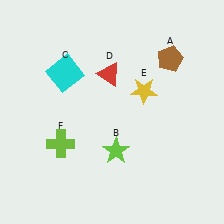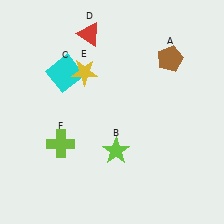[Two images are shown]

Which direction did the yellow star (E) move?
The yellow star (E) moved left.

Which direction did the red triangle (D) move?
The red triangle (D) moved up.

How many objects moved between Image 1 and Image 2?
2 objects moved between the two images.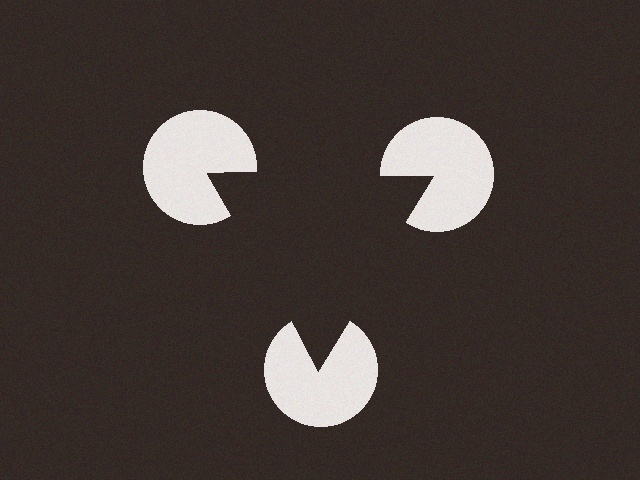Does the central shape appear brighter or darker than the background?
It typically appears slightly darker than the background, even though no actual brightness change is drawn.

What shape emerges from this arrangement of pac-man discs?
An illusory triangle — its edges are inferred from the aligned wedge cuts in the pac-man discs, not physically drawn.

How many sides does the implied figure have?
3 sides.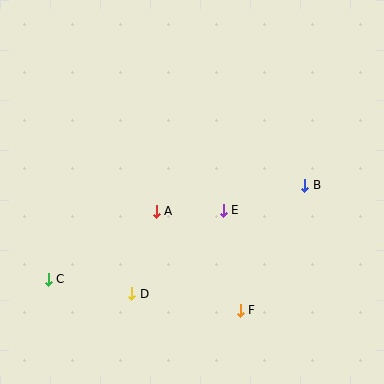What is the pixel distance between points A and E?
The distance between A and E is 67 pixels.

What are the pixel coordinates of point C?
Point C is at (48, 279).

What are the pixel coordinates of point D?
Point D is at (132, 294).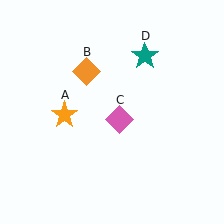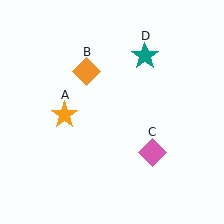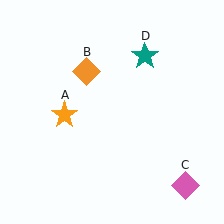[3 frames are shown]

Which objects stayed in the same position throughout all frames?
Orange star (object A) and orange diamond (object B) and teal star (object D) remained stationary.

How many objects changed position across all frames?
1 object changed position: pink diamond (object C).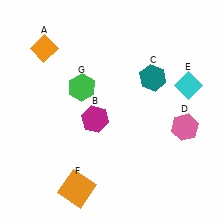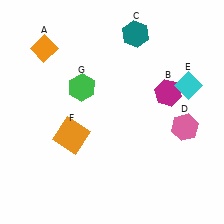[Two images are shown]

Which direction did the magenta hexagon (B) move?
The magenta hexagon (B) moved right.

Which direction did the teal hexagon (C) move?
The teal hexagon (C) moved up.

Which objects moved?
The objects that moved are: the magenta hexagon (B), the teal hexagon (C), the orange square (F).